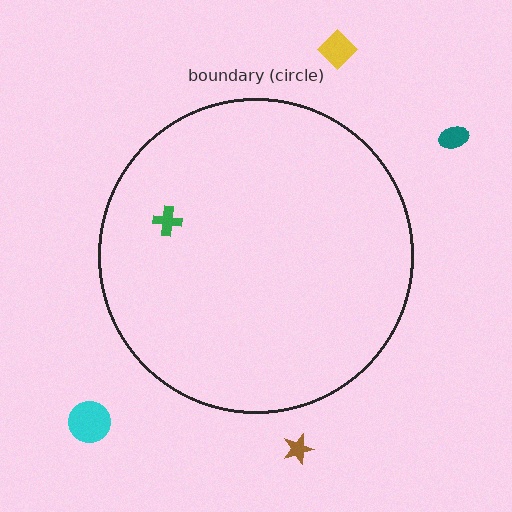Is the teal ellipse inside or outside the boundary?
Outside.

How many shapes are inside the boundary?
1 inside, 4 outside.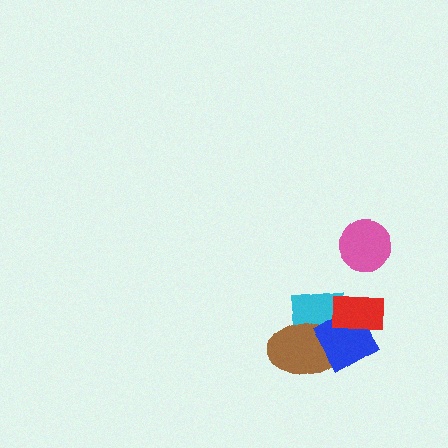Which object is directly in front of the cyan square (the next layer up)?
The brown ellipse is directly in front of the cyan square.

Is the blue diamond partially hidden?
Yes, it is partially covered by another shape.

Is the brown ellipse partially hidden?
Yes, it is partially covered by another shape.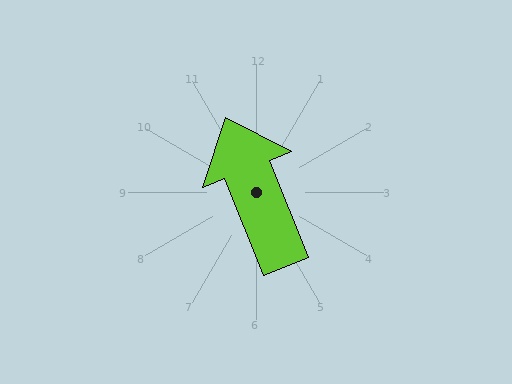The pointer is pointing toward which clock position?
Roughly 11 o'clock.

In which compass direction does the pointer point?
North.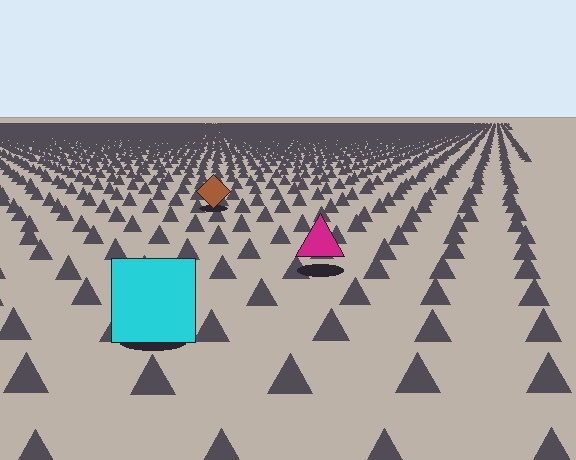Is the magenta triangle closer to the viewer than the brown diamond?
Yes. The magenta triangle is closer — you can tell from the texture gradient: the ground texture is coarser near it.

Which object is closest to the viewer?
The cyan square is closest. The texture marks near it are larger and more spread out.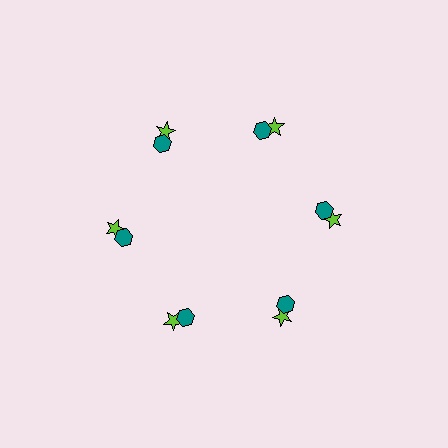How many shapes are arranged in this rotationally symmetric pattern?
There are 12 shapes, arranged in 6 groups of 2.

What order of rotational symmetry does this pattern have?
This pattern has 6-fold rotational symmetry.